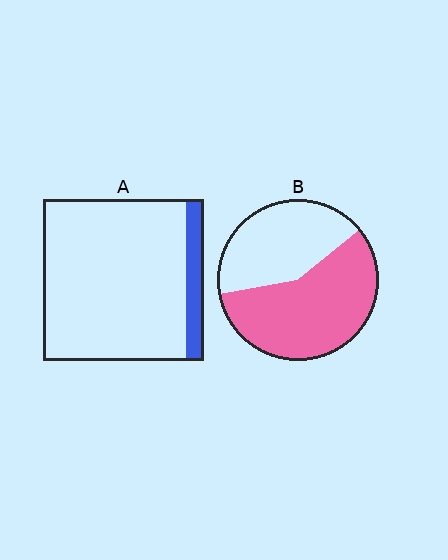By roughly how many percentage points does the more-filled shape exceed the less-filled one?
By roughly 45 percentage points (B over A).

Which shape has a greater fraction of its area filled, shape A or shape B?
Shape B.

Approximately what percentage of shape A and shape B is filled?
A is approximately 10% and B is approximately 60%.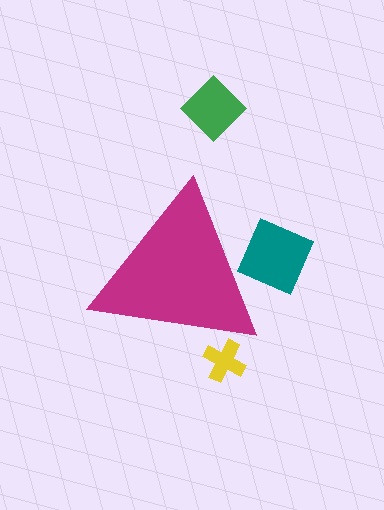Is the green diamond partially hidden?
No, the green diamond is fully visible.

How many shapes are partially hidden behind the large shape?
2 shapes are partially hidden.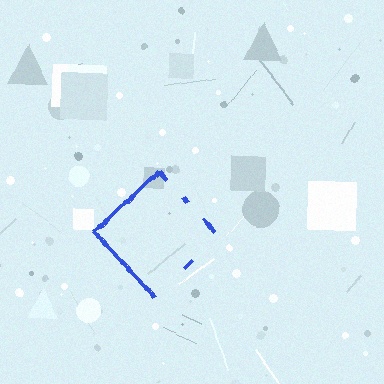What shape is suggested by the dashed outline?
The dashed outline suggests a diamond.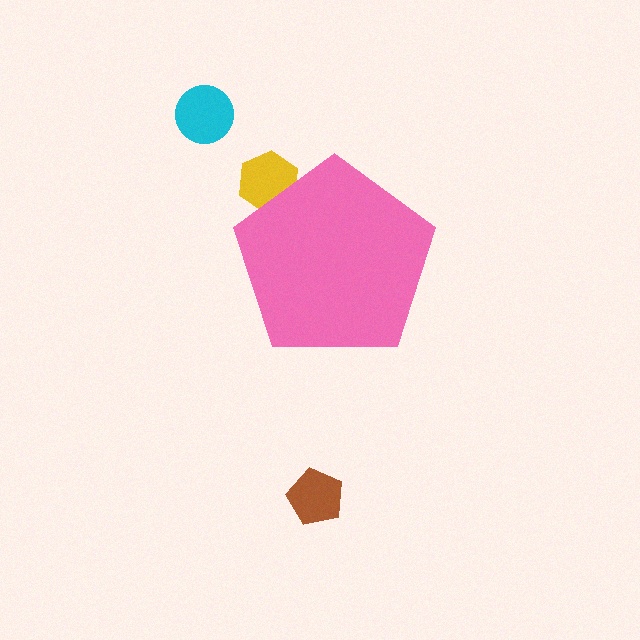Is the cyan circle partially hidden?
No, the cyan circle is fully visible.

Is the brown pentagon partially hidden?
No, the brown pentagon is fully visible.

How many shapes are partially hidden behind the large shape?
1 shape is partially hidden.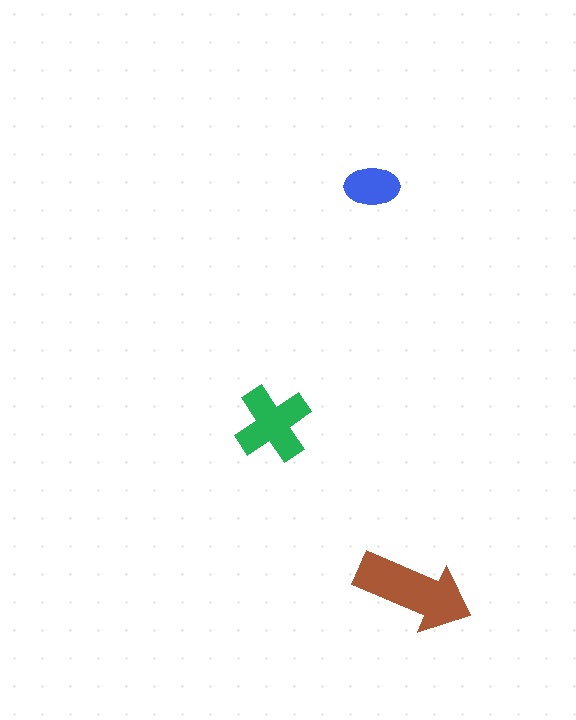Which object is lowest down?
The brown arrow is bottommost.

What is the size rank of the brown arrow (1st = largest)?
1st.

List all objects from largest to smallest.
The brown arrow, the green cross, the blue ellipse.